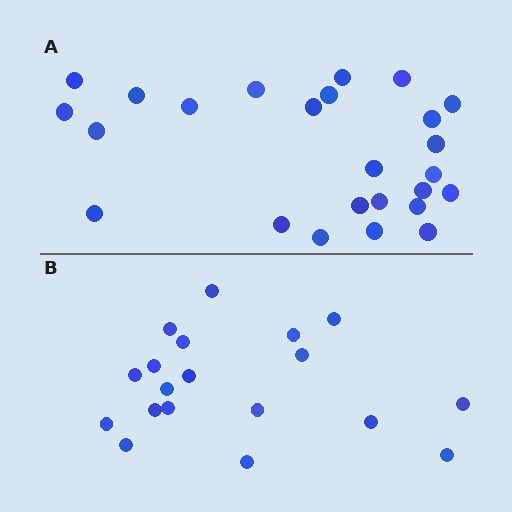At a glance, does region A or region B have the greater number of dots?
Region A (the top region) has more dots.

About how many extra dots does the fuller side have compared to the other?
Region A has about 6 more dots than region B.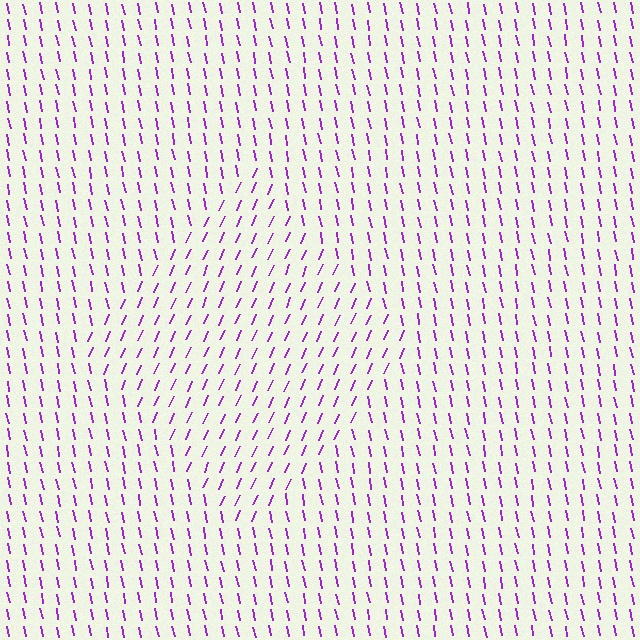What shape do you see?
I see a diamond.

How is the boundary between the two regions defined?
The boundary is defined purely by a change in line orientation (approximately 35 degrees difference). All lines are the same color and thickness.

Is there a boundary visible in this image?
Yes, there is a texture boundary formed by a change in line orientation.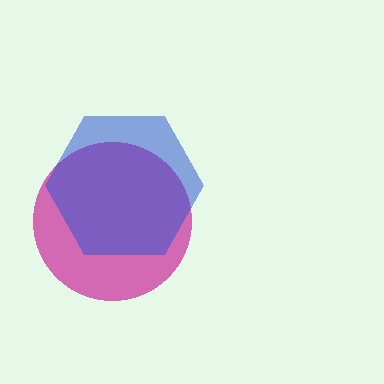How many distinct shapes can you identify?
There are 2 distinct shapes: a magenta circle, a blue hexagon.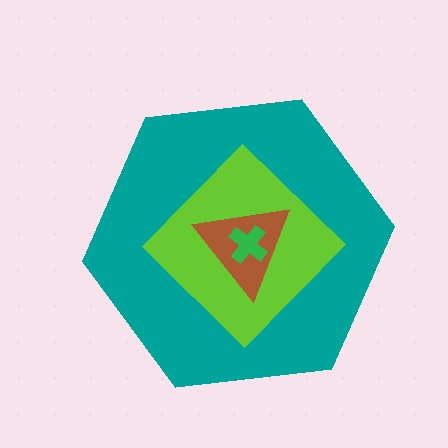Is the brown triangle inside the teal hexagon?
Yes.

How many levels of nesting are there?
4.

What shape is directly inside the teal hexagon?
The lime diamond.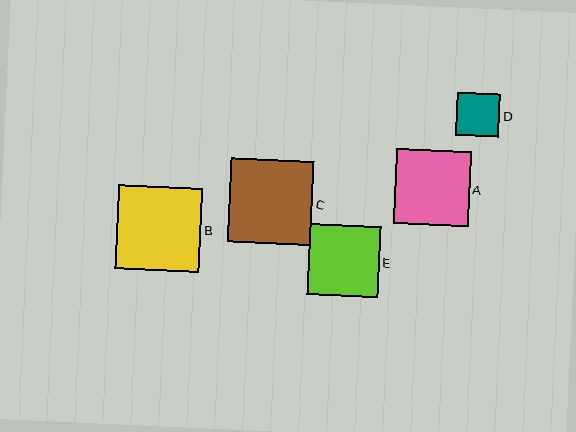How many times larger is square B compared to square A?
Square B is approximately 1.1 times the size of square A.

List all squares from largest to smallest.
From largest to smallest: B, C, A, E, D.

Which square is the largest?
Square B is the largest with a size of approximately 84 pixels.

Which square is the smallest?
Square D is the smallest with a size of approximately 43 pixels.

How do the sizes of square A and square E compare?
Square A and square E are approximately the same size.